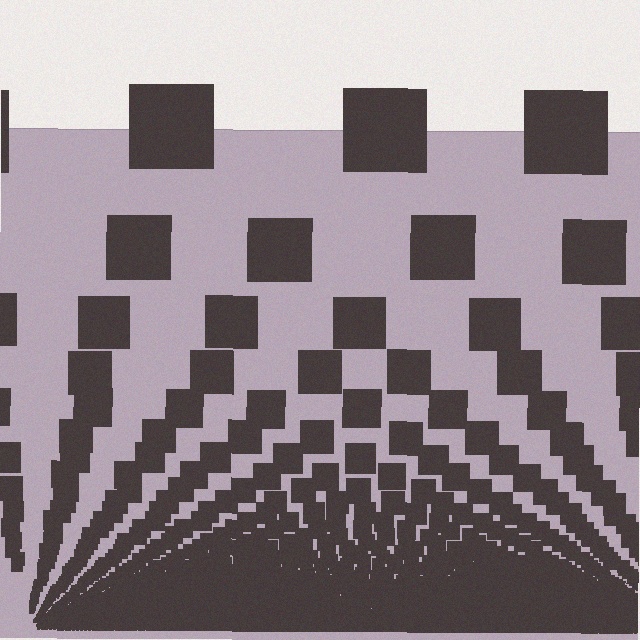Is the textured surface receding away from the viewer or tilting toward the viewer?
The surface appears to tilt toward the viewer. Texture elements get larger and sparser toward the top.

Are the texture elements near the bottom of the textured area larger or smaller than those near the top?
Smaller. The gradient is inverted — elements near the bottom are smaller and denser.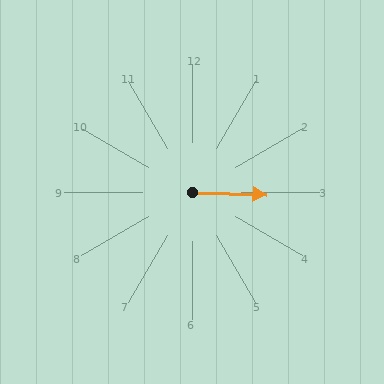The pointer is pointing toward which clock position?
Roughly 3 o'clock.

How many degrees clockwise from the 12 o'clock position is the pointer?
Approximately 92 degrees.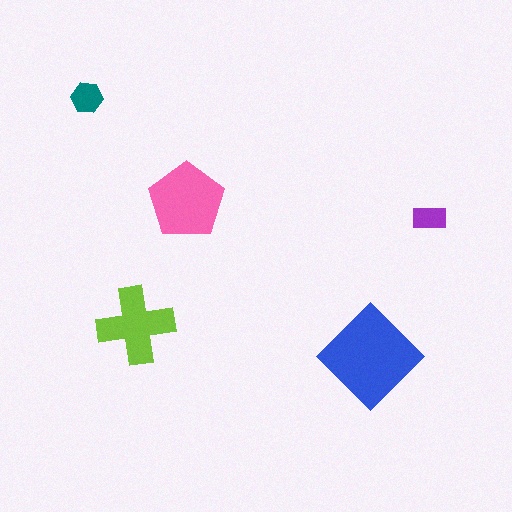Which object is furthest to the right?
The purple rectangle is rightmost.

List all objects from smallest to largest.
The purple rectangle, the teal hexagon, the lime cross, the pink pentagon, the blue diamond.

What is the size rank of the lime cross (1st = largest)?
3rd.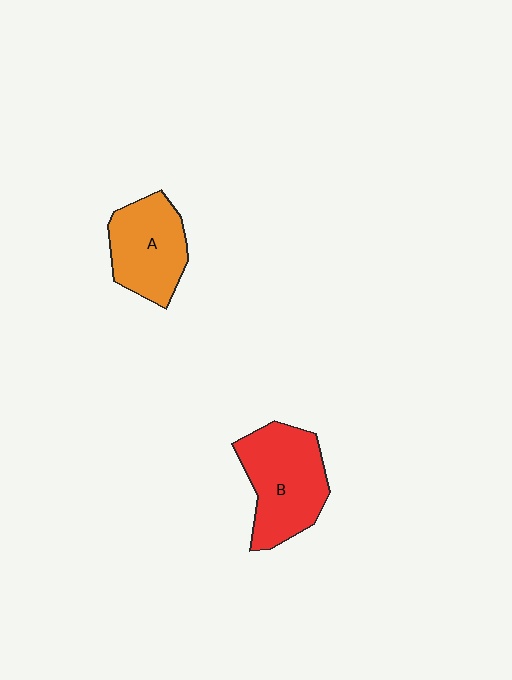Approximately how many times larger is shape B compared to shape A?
Approximately 1.2 times.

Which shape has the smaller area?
Shape A (orange).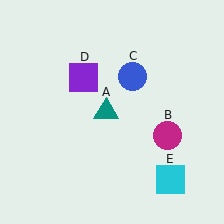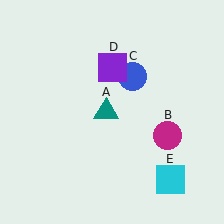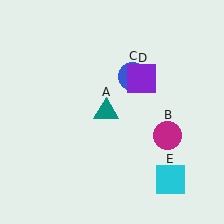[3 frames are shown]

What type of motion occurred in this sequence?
The purple square (object D) rotated clockwise around the center of the scene.